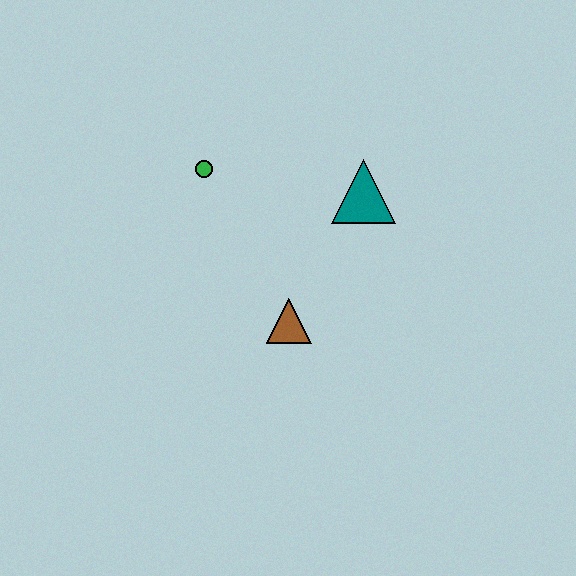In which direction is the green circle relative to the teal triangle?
The green circle is to the left of the teal triangle.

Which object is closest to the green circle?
The teal triangle is closest to the green circle.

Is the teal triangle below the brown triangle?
No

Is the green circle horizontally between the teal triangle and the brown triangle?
No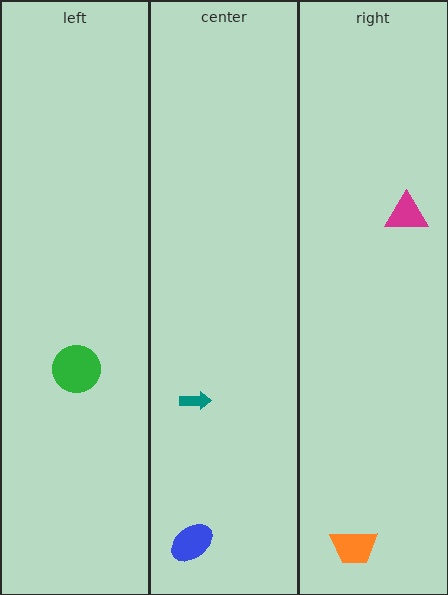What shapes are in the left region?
The green circle.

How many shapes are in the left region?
1.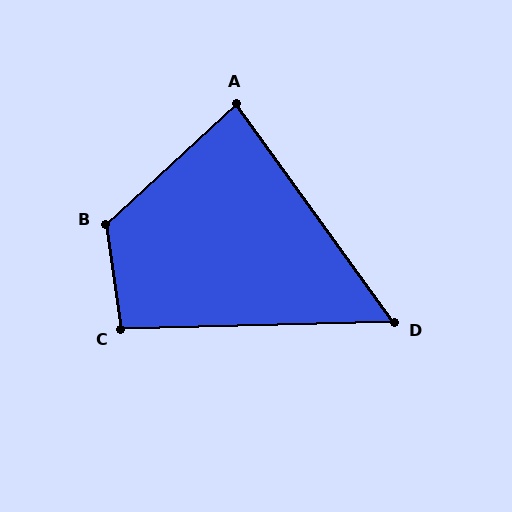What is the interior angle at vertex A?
Approximately 83 degrees (acute).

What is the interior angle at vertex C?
Approximately 97 degrees (obtuse).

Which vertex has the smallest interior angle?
D, at approximately 56 degrees.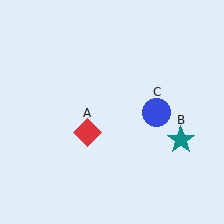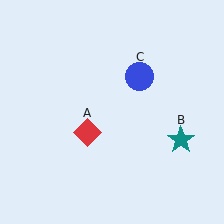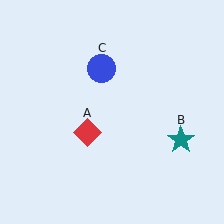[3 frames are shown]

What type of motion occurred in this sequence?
The blue circle (object C) rotated counterclockwise around the center of the scene.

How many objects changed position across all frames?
1 object changed position: blue circle (object C).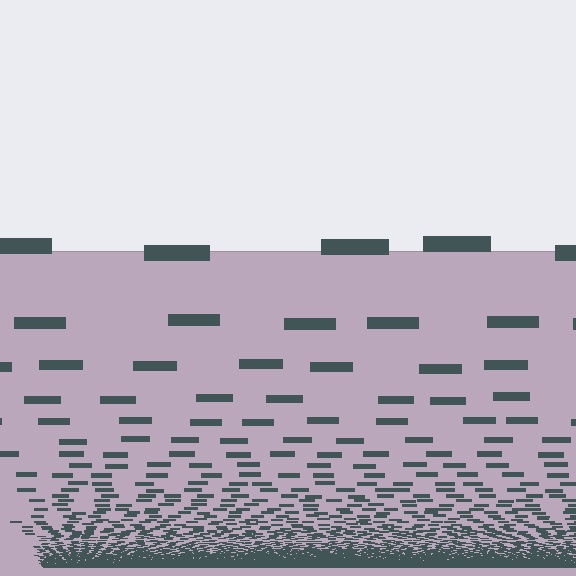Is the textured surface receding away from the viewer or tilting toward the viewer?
The surface appears to tilt toward the viewer. Texture elements get larger and sparser toward the top.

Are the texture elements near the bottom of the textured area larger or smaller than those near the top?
Smaller. The gradient is inverted — elements near the bottom are smaller and denser.